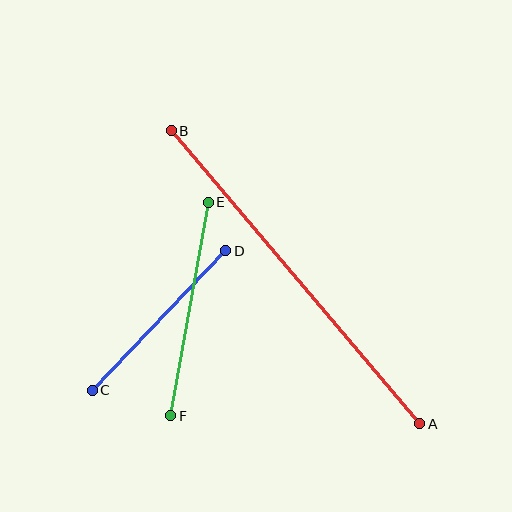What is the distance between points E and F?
The distance is approximately 217 pixels.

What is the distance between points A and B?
The distance is approximately 384 pixels.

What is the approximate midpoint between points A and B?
The midpoint is at approximately (295, 277) pixels.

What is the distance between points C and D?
The distance is approximately 193 pixels.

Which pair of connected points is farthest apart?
Points A and B are farthest apart.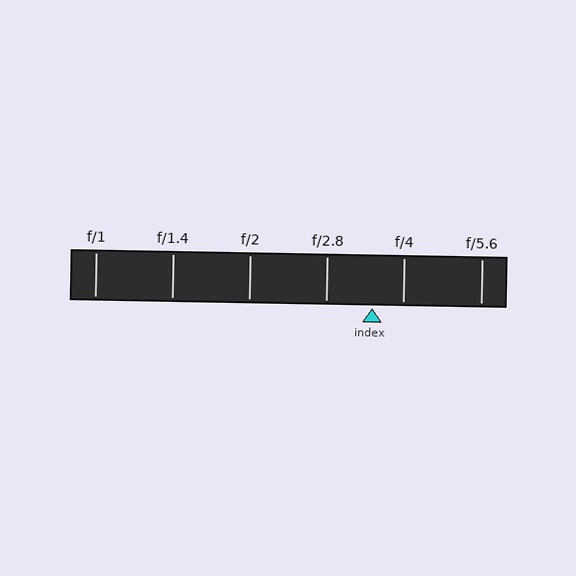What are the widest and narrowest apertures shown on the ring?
The widest aperture shown is f/1 and the narrowest is f/5.6.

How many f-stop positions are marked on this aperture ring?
There are 6 f-stop positions marked.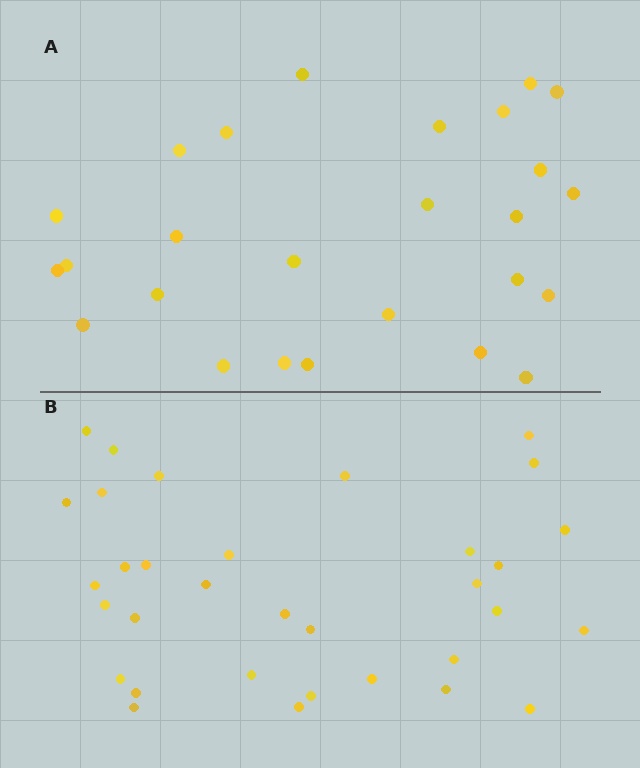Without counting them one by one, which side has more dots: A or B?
Region B (the bottom region) has more dots.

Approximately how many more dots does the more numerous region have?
Region B has roughly 8 or so more dots than region A.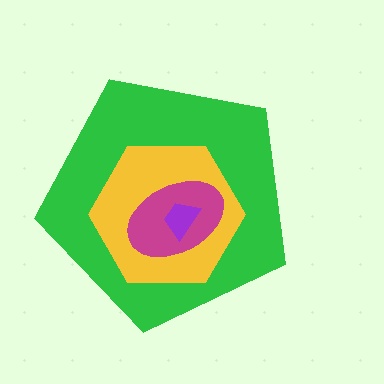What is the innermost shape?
The purple trapezoid.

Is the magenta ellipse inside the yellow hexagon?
Yes.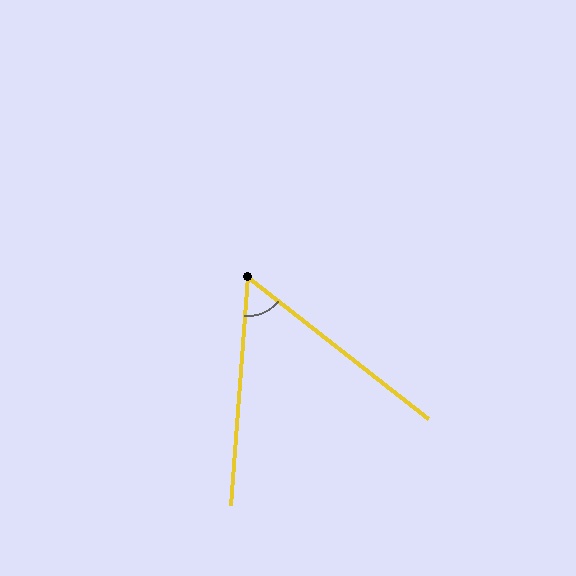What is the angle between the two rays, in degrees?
Approximately 56 degrees.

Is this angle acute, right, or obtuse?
It is acute.